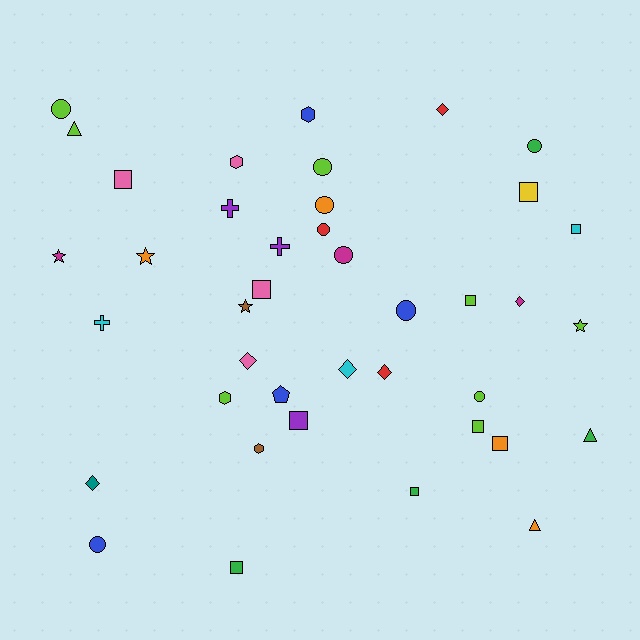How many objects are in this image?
There are 40 objects.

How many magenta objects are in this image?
There are 3 magenta objects.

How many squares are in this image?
There are 10 squares.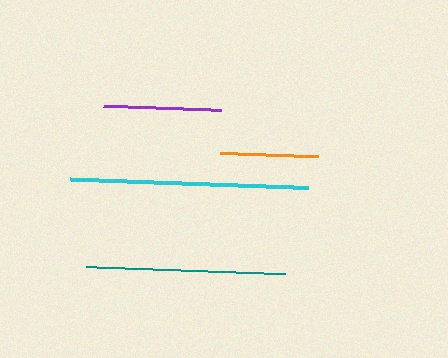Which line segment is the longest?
The cyan line is the longest at approximately 238 pixels.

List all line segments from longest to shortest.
From longest to shortest: cyan, teal, purple, orange.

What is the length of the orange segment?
The orange segment is approximately 98 pixels long.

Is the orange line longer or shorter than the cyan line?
The cyan line is longer than the orange line.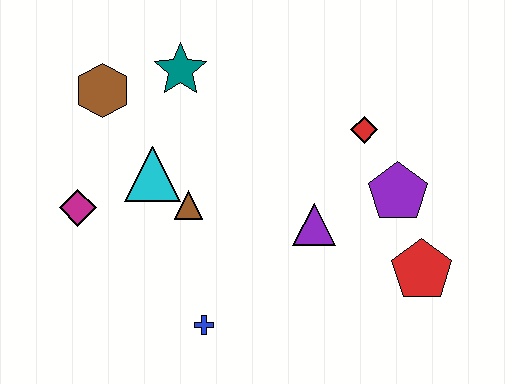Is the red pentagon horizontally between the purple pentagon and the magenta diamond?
No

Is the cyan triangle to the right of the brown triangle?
No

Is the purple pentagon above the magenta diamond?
Yes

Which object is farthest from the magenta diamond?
The red pentagon is farthest from the magenta diamond.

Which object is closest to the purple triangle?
The purple pentagon is closest to the purple triangle.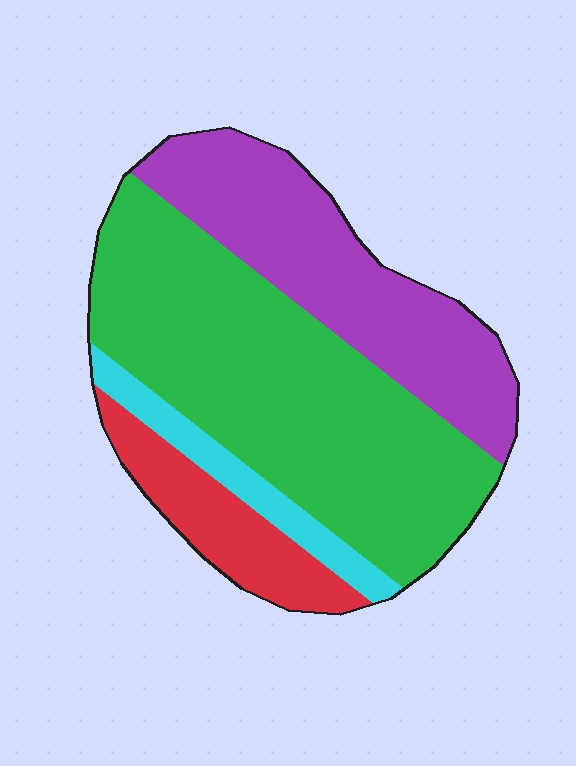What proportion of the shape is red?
Red takes up about one eighth (1/8) of the shape.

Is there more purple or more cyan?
Purple.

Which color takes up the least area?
Cyan, at roughly 10%.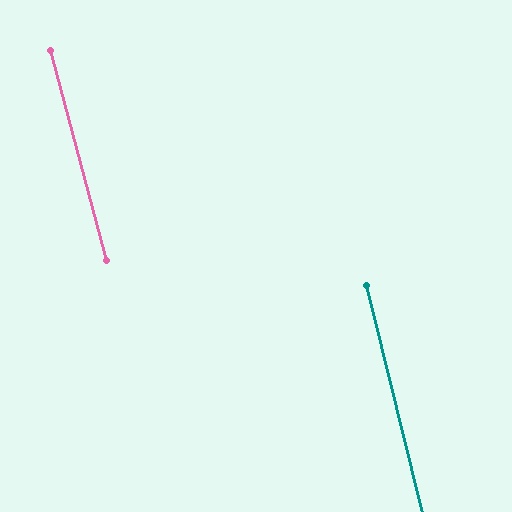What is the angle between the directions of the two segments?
Approximately 1 degree.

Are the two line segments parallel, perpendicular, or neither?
Parallel — their directions differ by only 1.1°.